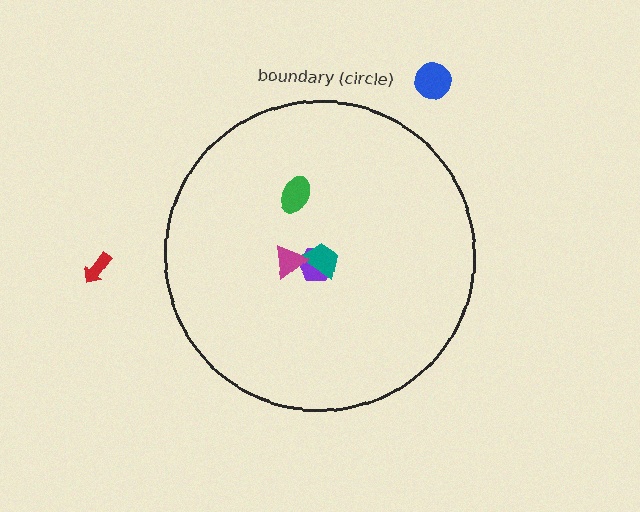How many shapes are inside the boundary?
4 inside, 2 outside.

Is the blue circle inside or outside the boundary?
Outside.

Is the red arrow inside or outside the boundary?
Outside.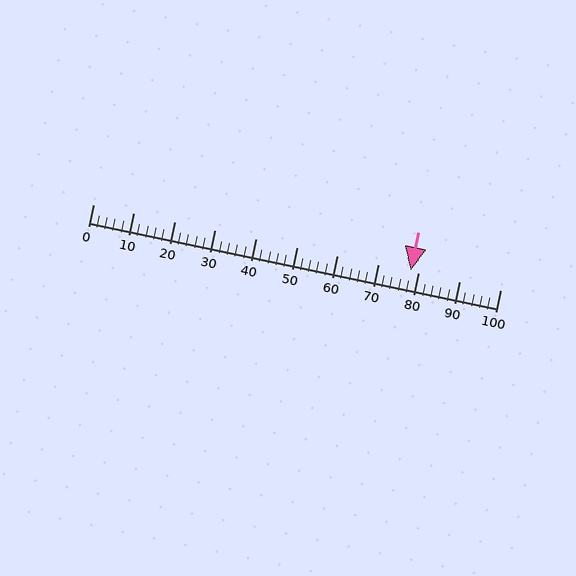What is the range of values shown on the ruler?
The ruler shows values from 0 to 100.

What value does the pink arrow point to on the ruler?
The pink arrow points to approximately 78.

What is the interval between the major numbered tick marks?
The major tick marks are spaced 10 units apart.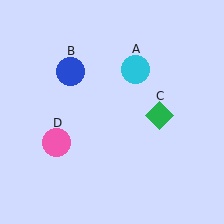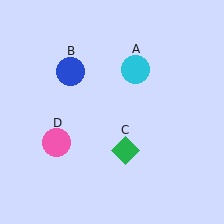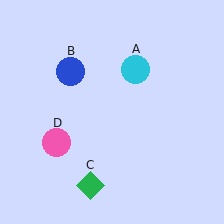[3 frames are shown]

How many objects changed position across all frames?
1 object changed position: green diamond (object C).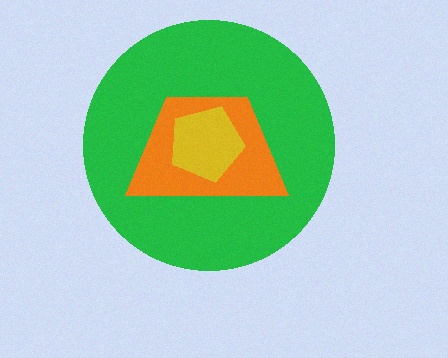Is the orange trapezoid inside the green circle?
Yes.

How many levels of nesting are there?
3.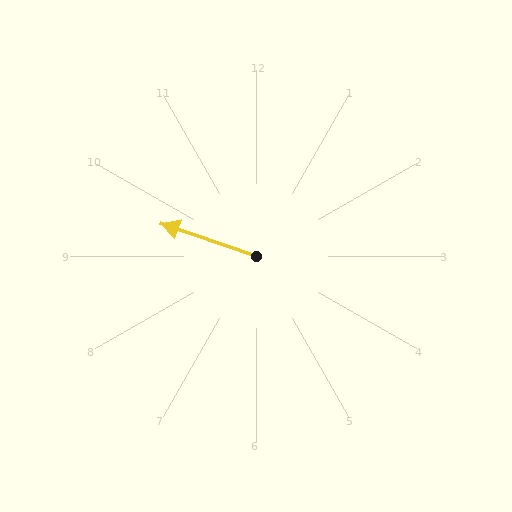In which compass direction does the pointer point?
West.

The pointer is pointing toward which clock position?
Roughly 10 o'clock.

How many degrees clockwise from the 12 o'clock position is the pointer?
Approximately 289 degrees.